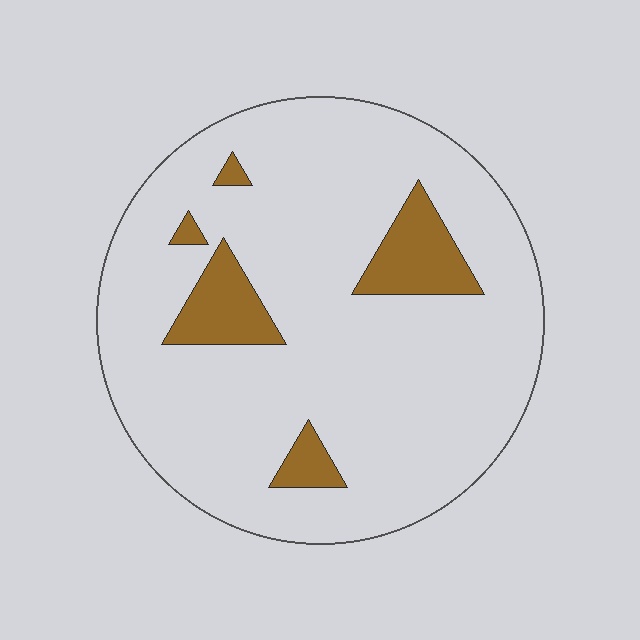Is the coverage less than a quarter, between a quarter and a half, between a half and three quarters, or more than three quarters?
Less than a quarter.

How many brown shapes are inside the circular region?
5.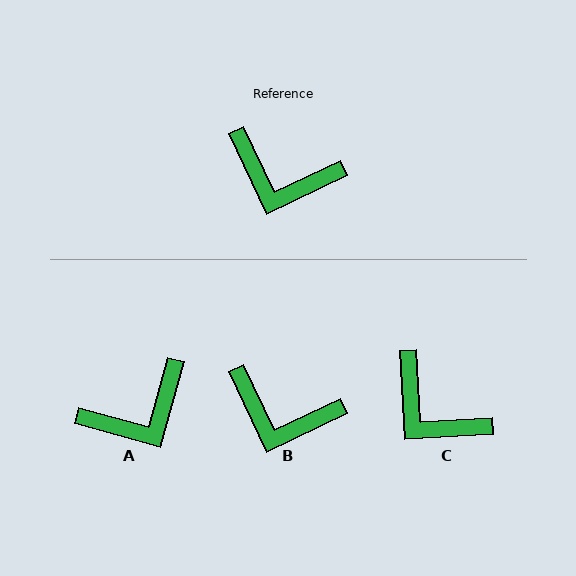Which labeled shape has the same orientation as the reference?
B.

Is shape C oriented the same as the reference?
No, it is off by about 22 degrees.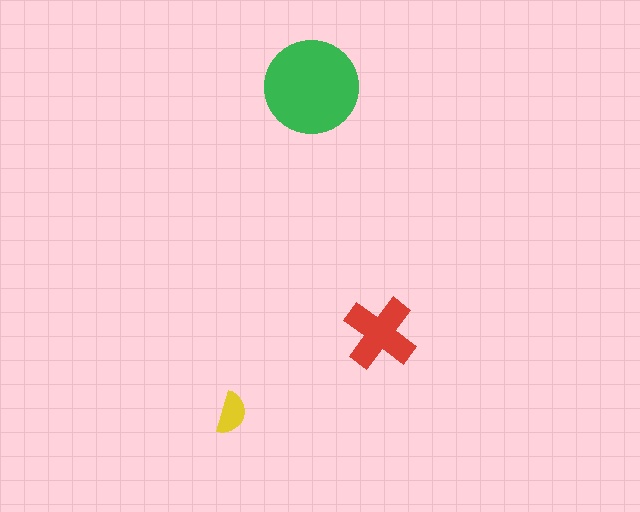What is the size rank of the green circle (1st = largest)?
1st.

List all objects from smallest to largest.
The yellow semicircle, the red cross, the green circle.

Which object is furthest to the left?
The yellow semicircle is leftmost.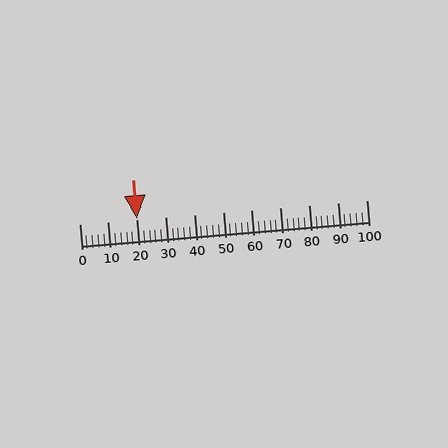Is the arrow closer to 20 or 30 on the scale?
The arrow is closer to 20.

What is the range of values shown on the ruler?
The ruler shows values from 0 to 100.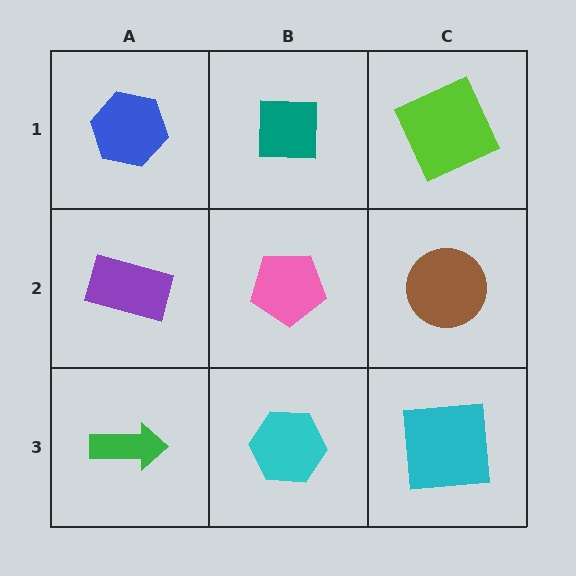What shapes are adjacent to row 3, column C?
A brown circle (row 2, column C), a cyan hexagon (row 3, column B).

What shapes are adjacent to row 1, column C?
A brown circle (row 2, column C), a teal square (row 1, column B).